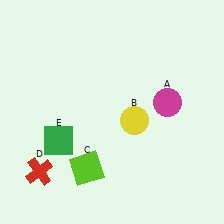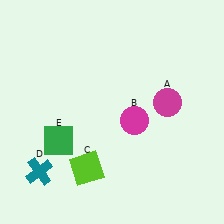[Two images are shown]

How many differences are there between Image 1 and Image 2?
There are 2 differences between the two images.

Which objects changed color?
B changed from yellow to magenta. D changed from red to teal.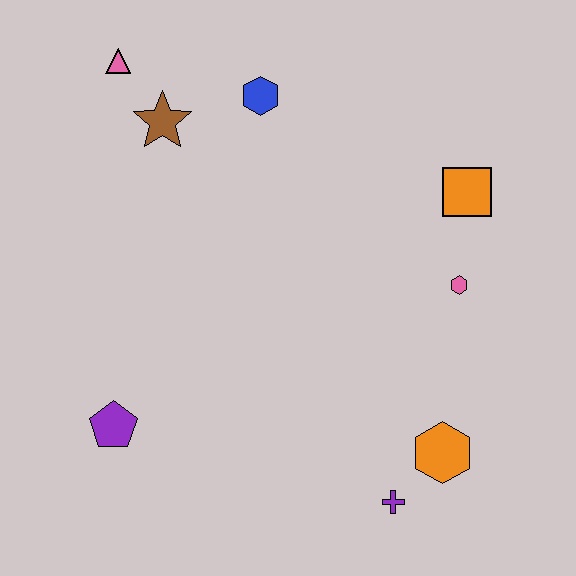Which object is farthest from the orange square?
The purple pentagon is farthest from the orange square.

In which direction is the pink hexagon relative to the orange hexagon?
The pink hexagon is above the orange hexagon.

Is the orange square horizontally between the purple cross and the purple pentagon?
No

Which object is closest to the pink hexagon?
The orange square is closest to the pink hexagon.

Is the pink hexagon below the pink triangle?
Yes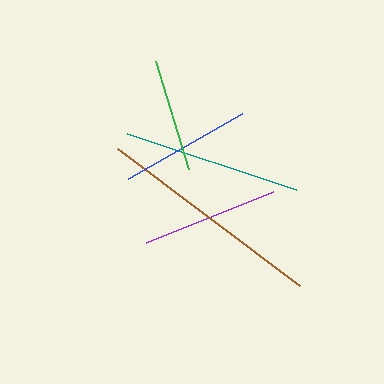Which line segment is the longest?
The brown line is the longest at approximately 227 pixels.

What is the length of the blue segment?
The blue segment is approximately 131 pixels long.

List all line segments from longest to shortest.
From longest to shortest: brown, teal, purple, blue, green.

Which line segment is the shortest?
The green line is the shortest at approximately 113 pixels.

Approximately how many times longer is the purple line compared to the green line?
The purple line is approximately 1.2 times the length of the green line.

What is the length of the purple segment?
The purple segment is approximately 136 pixels long.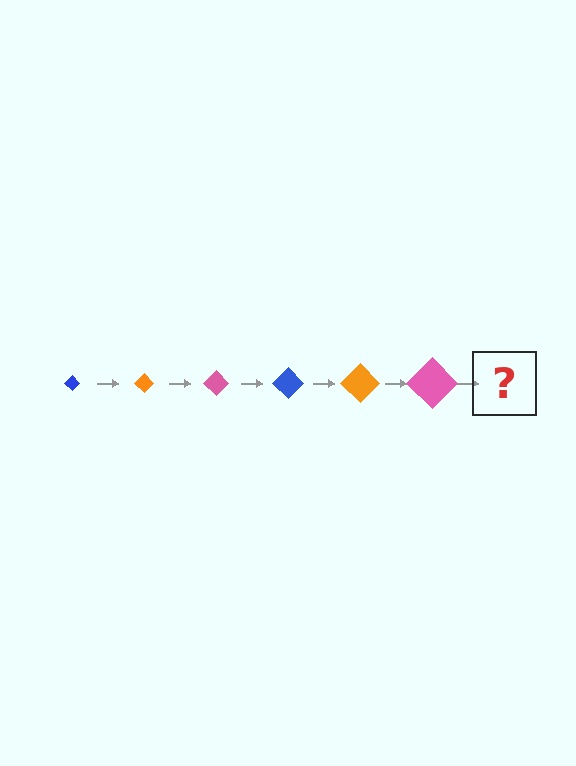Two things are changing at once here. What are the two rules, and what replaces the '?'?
The two rules are that the diamond grows larger each step and the color cycles through blue, orange, and pink. The '?' should be a blue diamond, larger than the previous one.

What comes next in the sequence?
The next element should be a blue diamond, larger than the previous one.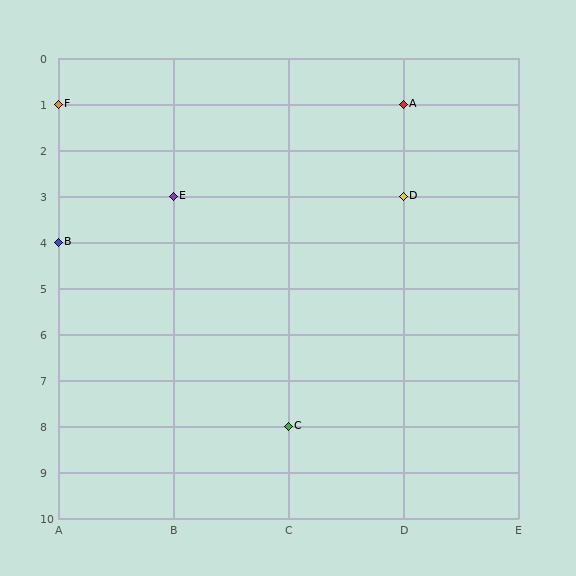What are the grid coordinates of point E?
Point E is at grid coordinates (B, 3).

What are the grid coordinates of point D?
Point D is at grid coordinates (D, 3).